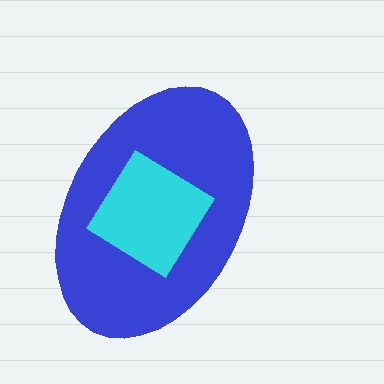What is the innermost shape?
The cyan diamond.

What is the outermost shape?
The blue ellipse.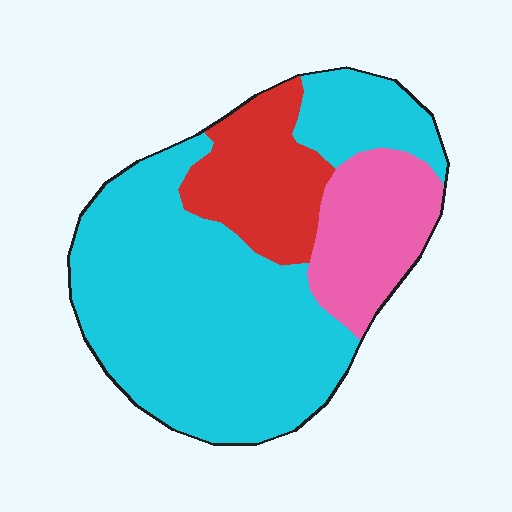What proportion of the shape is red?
Red covers 18% of the shape.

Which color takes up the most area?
Cyan, at roughly 65%.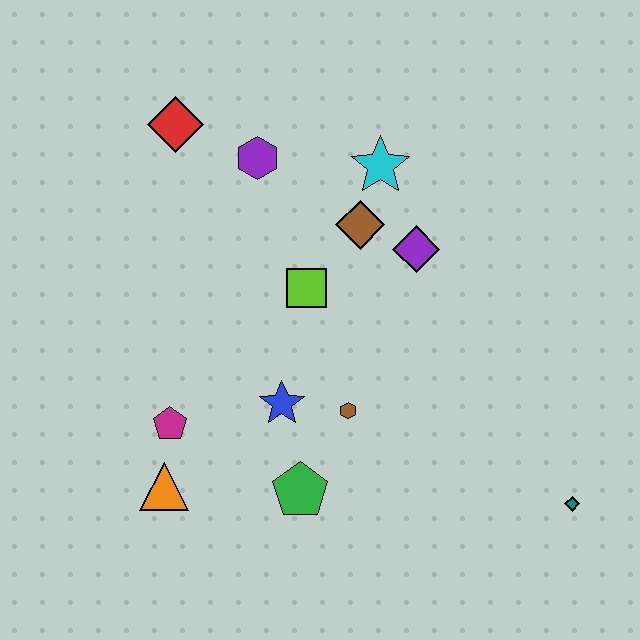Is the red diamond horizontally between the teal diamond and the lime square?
No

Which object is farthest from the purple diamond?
The orange triangle is farthest from the purple diamond.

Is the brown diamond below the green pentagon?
No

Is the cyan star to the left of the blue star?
No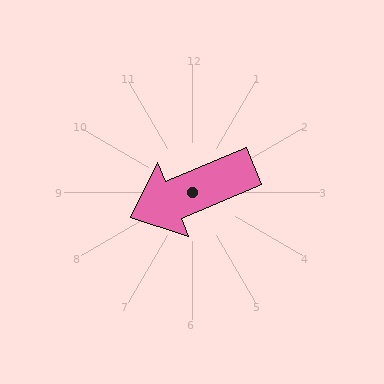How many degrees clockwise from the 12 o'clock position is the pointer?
Approximately 247 degrees.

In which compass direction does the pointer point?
Southwest.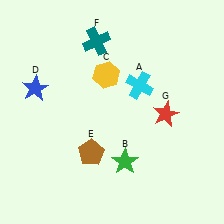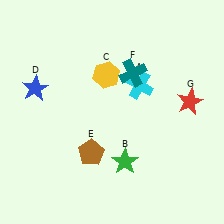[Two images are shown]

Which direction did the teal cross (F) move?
The teal cross (F) moved right.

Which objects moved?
The objects that moved are: the teal cross (F), the red star (G).